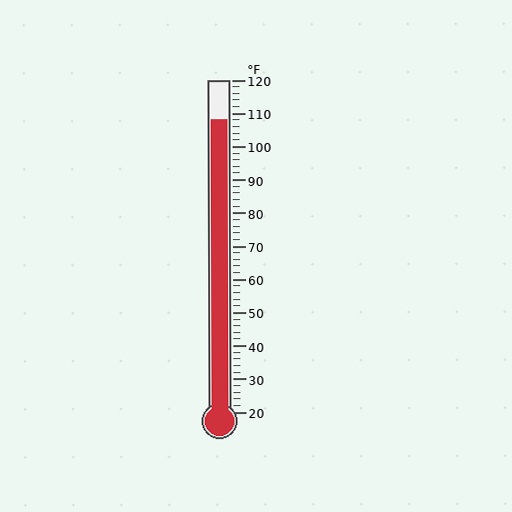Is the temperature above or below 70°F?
The temperature is above 70°F.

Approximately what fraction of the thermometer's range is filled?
The thermometer is filled to approximately 90% of its range.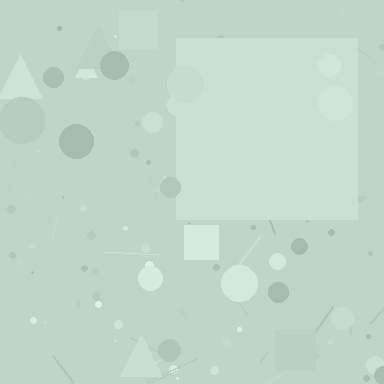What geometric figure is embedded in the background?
A square is embedded in the background.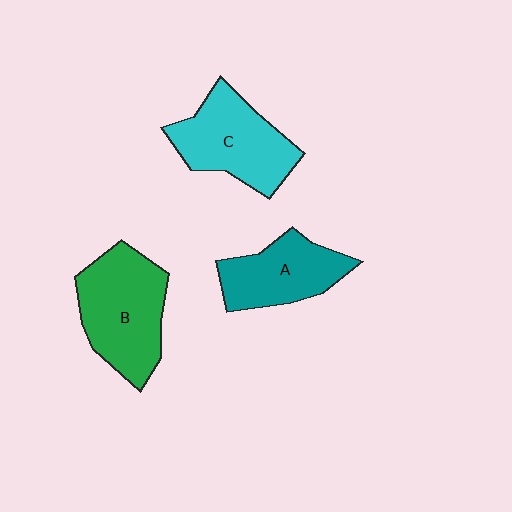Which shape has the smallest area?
Shape A (teal).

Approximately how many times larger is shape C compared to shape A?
Approximately 1.2 times.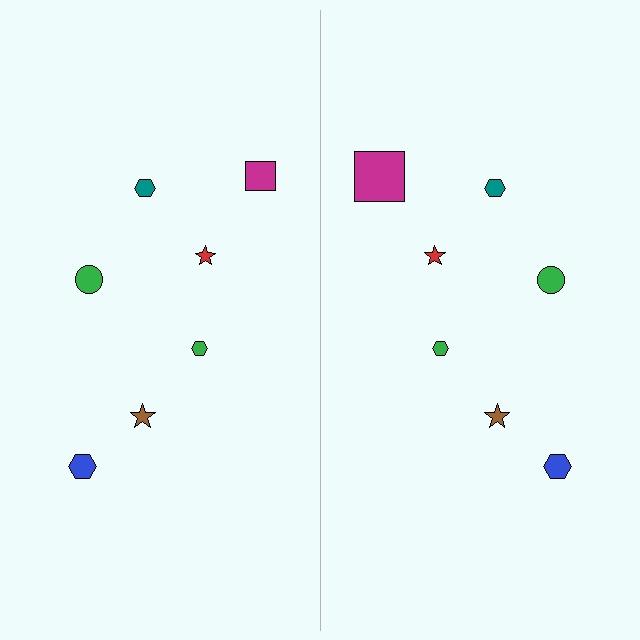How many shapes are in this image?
There are 14 shapes in this image.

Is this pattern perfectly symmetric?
No, the pattern is not perfectly symmetric. The magenta square on the right side has a different size than its mirror counterpart.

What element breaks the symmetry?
The magenta square on the right side has a different size than its mirror counterpart.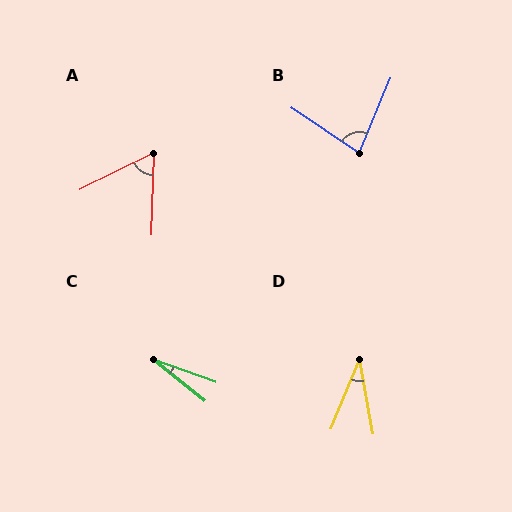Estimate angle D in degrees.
Approximately 32 degrees.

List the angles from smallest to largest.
C (20°), D (32°), A (62°), B (79°).